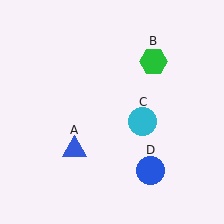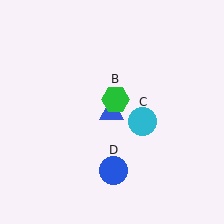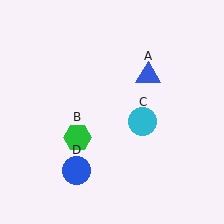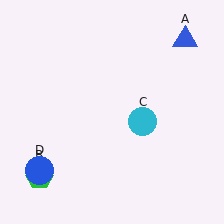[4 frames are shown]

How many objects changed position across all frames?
3 objects changed position: blue triangle (object A), green hexagon (object B), blue circle (object D).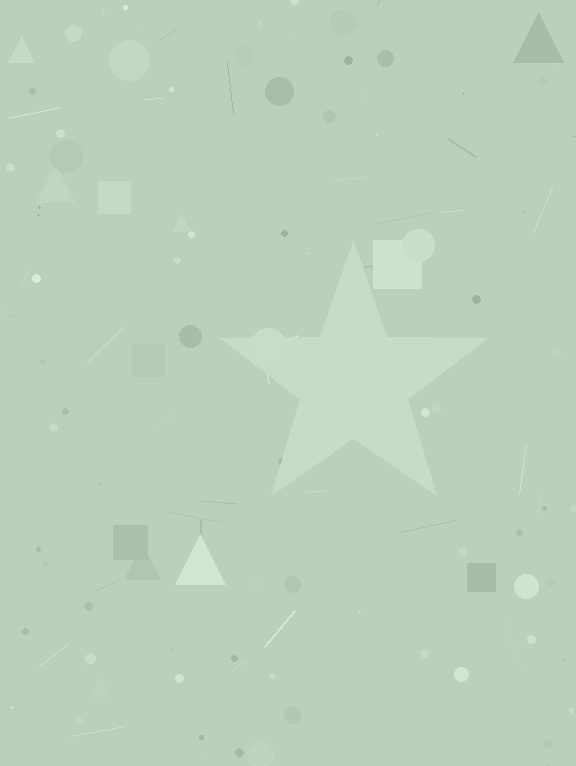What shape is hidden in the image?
A star is hidden in the image.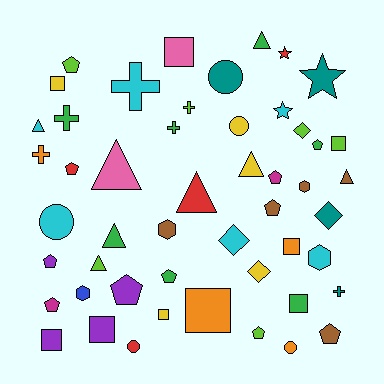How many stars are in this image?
There are 3 stars.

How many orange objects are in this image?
There are 4 orange objects.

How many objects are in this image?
There are 50 objects.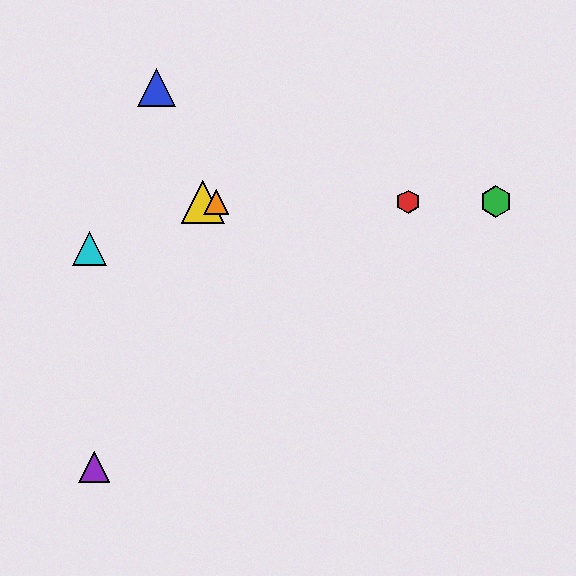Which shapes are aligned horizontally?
The red hexagon, the green hexagon, the yellow triangle, the orange triangle are aligned horizontally.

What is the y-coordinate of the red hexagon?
The red hexagon is at y≈202.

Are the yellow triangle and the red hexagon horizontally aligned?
Yes, both are at y≈202.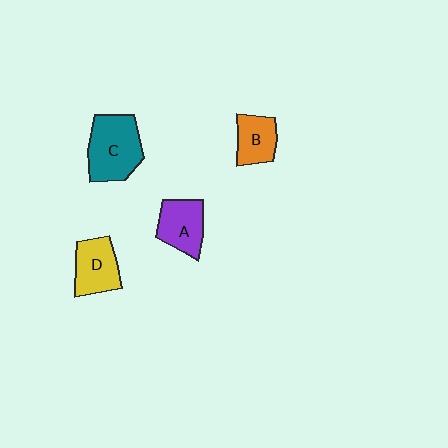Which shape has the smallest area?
Shape B (orange).